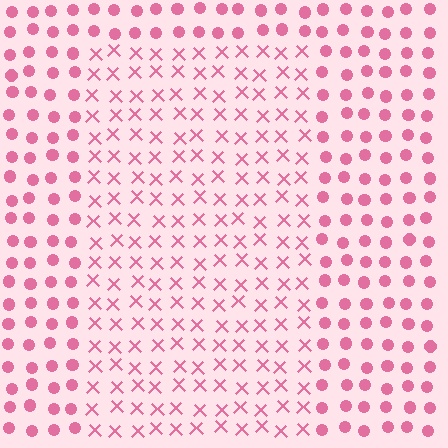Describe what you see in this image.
The image is filled with small pink elements arranged in a uniform grid. A rectangle-shaped region contains X marks, while the surrounding area contains circles. The boundary is defined purely by the change in element shape.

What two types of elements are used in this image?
The image uses X marks inside the rectangle region and circles outside it.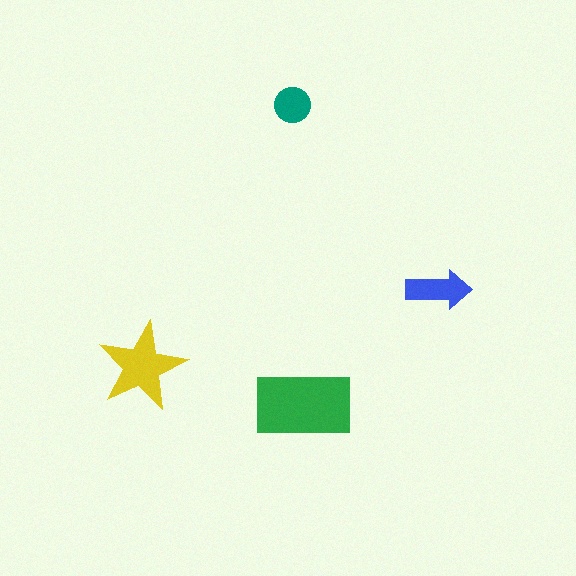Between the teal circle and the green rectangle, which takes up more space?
The green rectangle.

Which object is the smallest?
The teal circle.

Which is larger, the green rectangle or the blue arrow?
The green rectangle.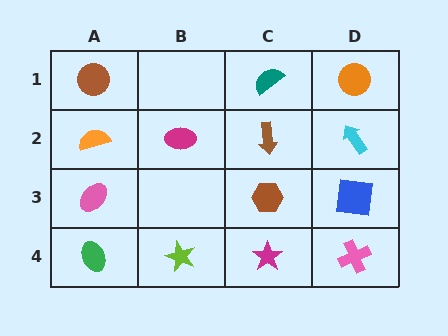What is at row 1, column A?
A brown circle.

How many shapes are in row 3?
3 shapes.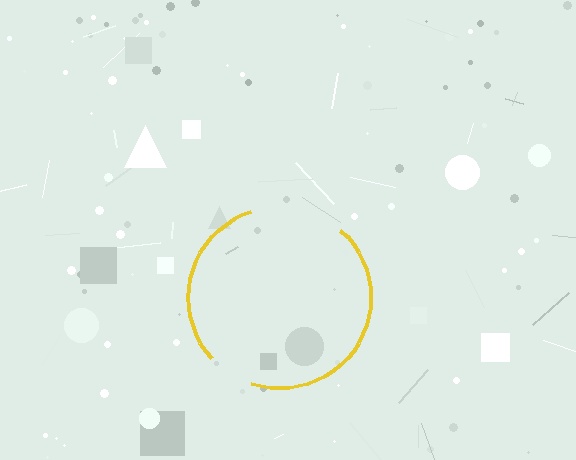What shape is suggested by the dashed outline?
The dashed outline suggests a circle.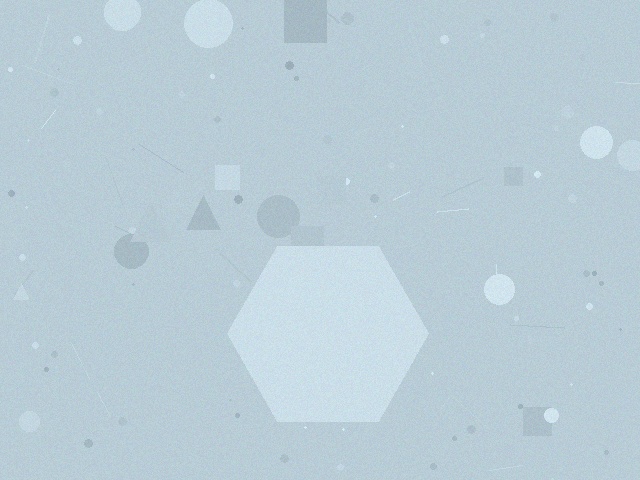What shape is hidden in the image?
A hexagon is hidden in the image.